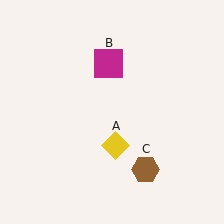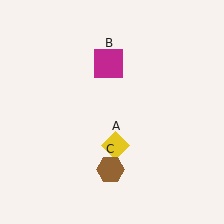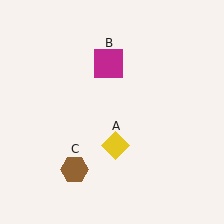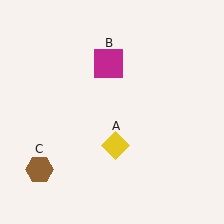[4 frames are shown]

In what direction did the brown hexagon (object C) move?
The brown hexagon (object C) moved left.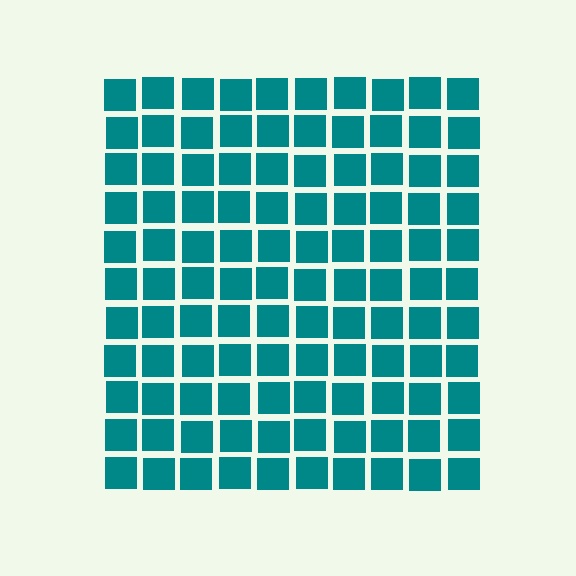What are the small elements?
The small elements are squares.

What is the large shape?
The large shape is a square.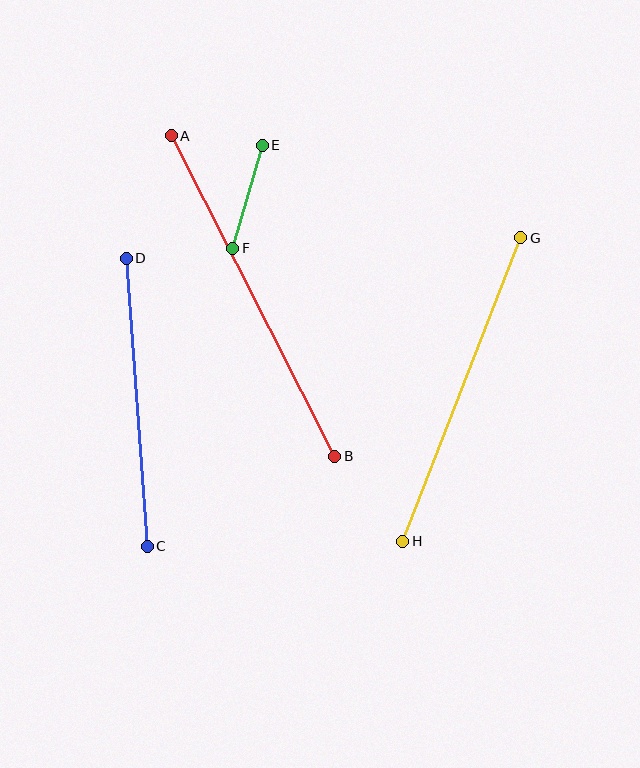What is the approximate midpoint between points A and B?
The midpoint is at approximately (253, 296) pixels.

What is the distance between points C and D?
The distance is approximately 289 pixels.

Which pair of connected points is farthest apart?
Points A and B are farthest apart.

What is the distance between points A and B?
The distance is approximately 360 pixels.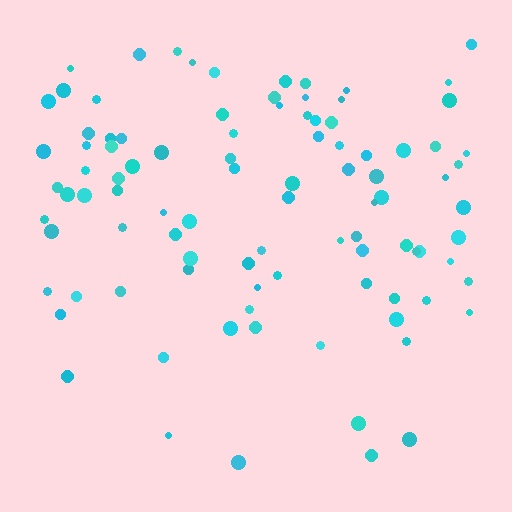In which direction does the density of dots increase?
From bottom to top, with the top side densest.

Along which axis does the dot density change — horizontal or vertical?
Vertical.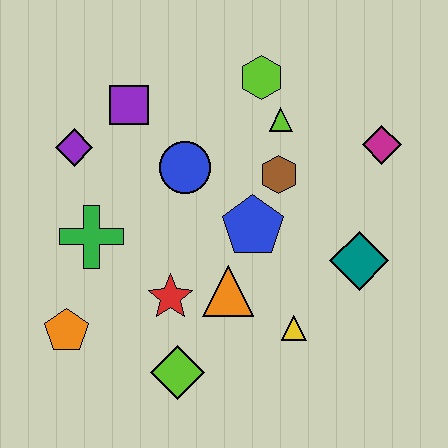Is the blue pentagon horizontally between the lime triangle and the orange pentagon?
Yes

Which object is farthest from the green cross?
The magenta diamond is farthest from the green cross.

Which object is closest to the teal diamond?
The yellow triangle is closest to the teal diamond.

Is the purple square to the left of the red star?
Yes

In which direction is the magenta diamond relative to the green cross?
The magenta diamond is to the right of the green cross.